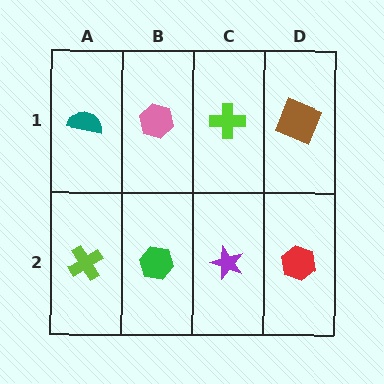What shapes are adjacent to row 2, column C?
A lime cross (row 1, column C), a green hexagon (row 2, column B), a red hexagon (row 2, column D).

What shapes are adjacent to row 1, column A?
A lime cross (row 2, column A), a pink hexagon (row 1, column B).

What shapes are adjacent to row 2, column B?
A pink hexagon (row 1, column B), a lime cross (row 2, column A), a purple star (row 2, column C).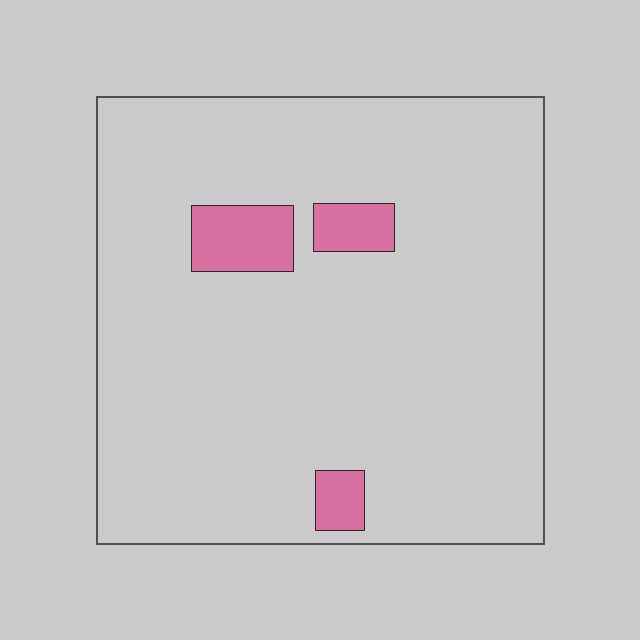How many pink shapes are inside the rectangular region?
3.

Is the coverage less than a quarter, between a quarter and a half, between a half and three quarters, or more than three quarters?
Less than a quarter.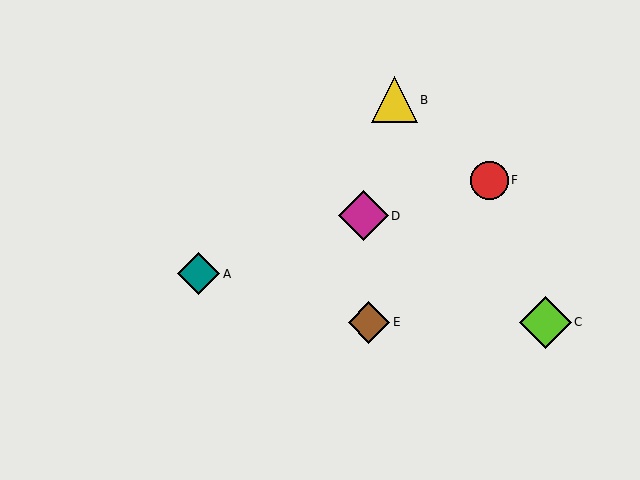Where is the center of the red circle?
The center of the red circle is at (489, 180).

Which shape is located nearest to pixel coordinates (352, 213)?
The magenta diamond (labeled D) at (363, 216) is nearest to that location.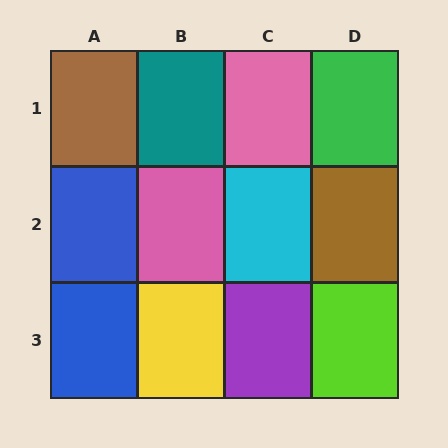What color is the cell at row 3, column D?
Lime.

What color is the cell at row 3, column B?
Yellow.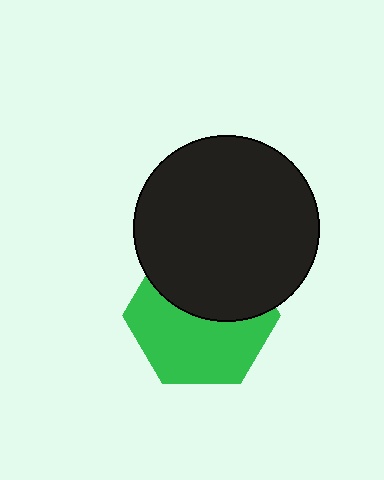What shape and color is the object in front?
The object in front is a black circle.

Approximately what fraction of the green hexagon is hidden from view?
Roughly 44% of the green hexagon is hidden behind the black circle.